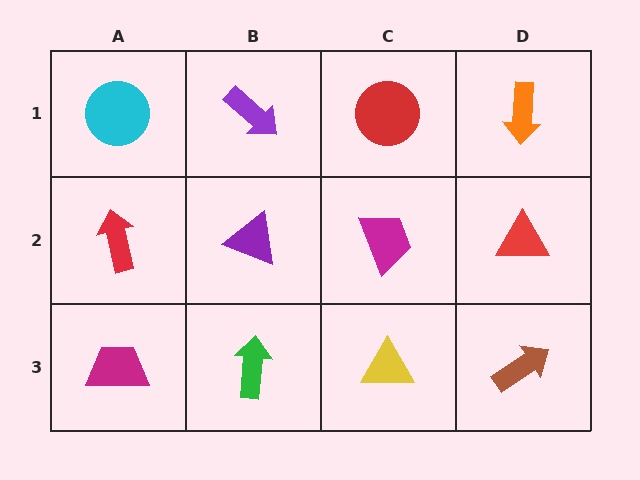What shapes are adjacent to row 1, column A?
A red arrow (row 2, column A), a purple arrow (row 1, column B).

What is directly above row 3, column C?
A magenta trapezoid.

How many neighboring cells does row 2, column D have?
3.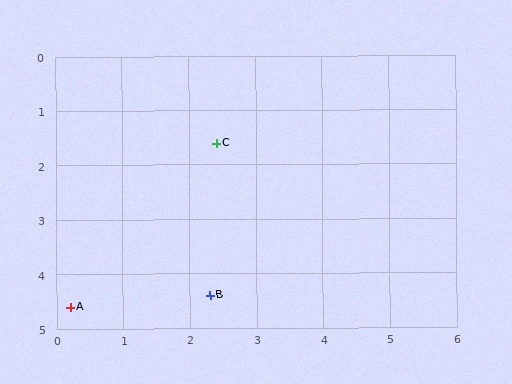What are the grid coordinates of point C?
Point C is at approximately (2.4, 1.6).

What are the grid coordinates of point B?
Point B is at approximately (2.3, 4.4).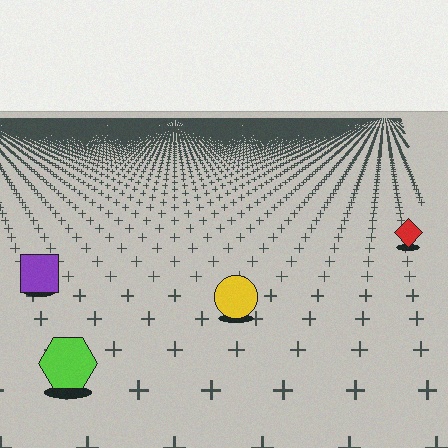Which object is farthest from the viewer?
The red diamond is farthest from the viewer. It appears smaller and the ground texture around it is denser.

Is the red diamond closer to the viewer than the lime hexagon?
No. The lime hexagon is closer — you can tell from the texture gradient: the ground texture is coarser near it.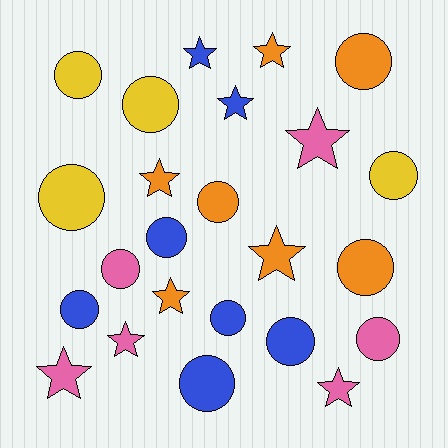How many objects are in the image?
There are 24 objects.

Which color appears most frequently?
Orange, with 7 objects.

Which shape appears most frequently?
Circle, with 14 objects.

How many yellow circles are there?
There are 4 yellow circles.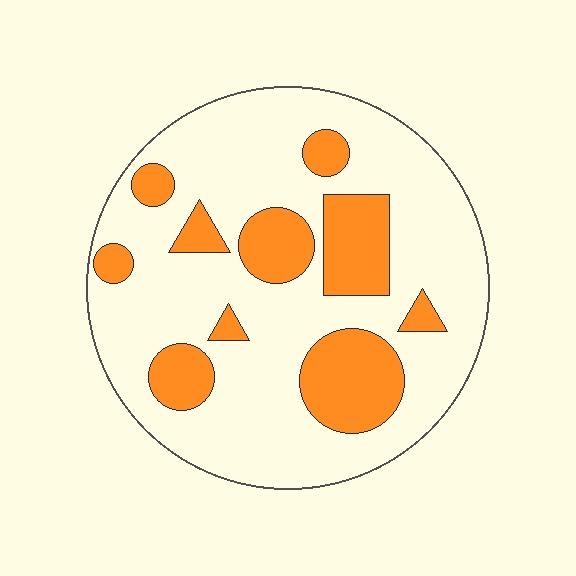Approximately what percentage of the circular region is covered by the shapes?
Approximately 25%.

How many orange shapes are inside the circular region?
10.